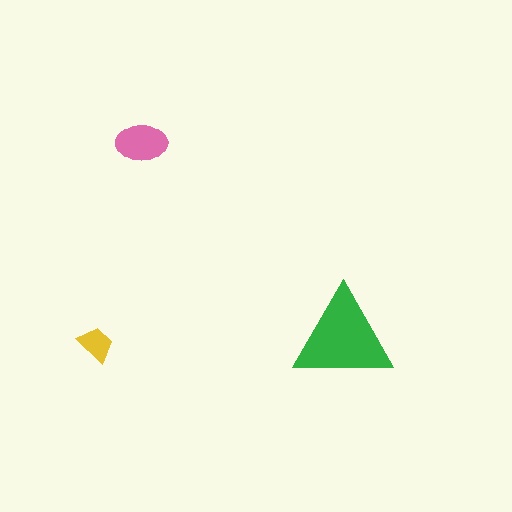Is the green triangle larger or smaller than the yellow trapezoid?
Larger.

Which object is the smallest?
The yellow trapezoid.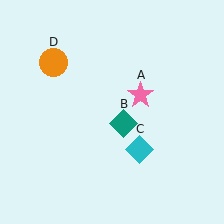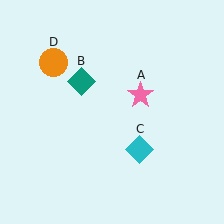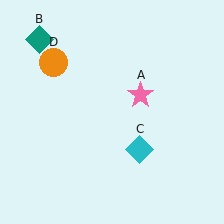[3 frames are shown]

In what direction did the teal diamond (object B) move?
The teal diamond (object B) moved up and to the left.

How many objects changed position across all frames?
1 object changed position: teal diamond (object B).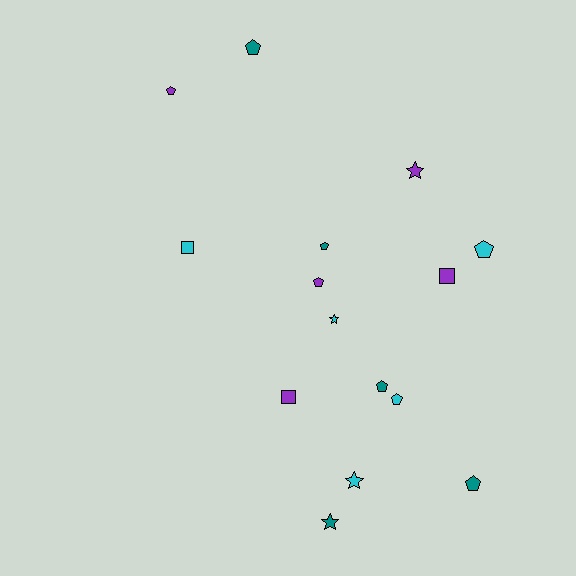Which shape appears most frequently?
Pentagon, with 8 objects.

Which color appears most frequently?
Purple, with 5 objects.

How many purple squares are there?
There are 2 purple squares.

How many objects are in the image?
There are 15 objects.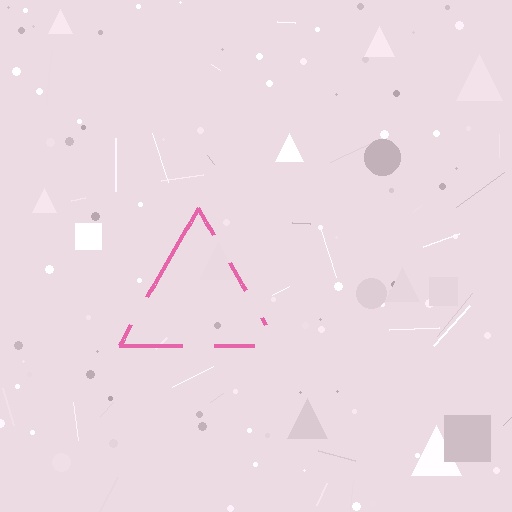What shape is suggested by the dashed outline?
The dashed outline suggests a triangle.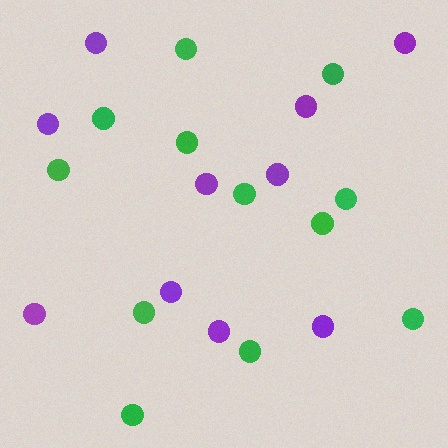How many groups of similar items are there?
There are 2 groups: one group of green circles (12) and one group of purple circles (10).